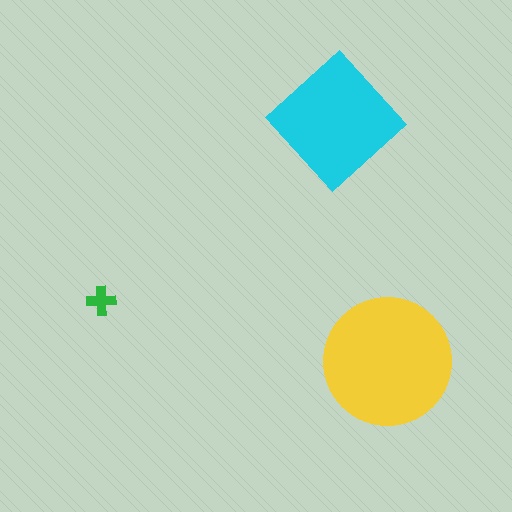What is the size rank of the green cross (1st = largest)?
3rd.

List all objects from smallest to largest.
The green cross, the cyan diamond, the yellow circle.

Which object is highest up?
The cyan diamond is topmost.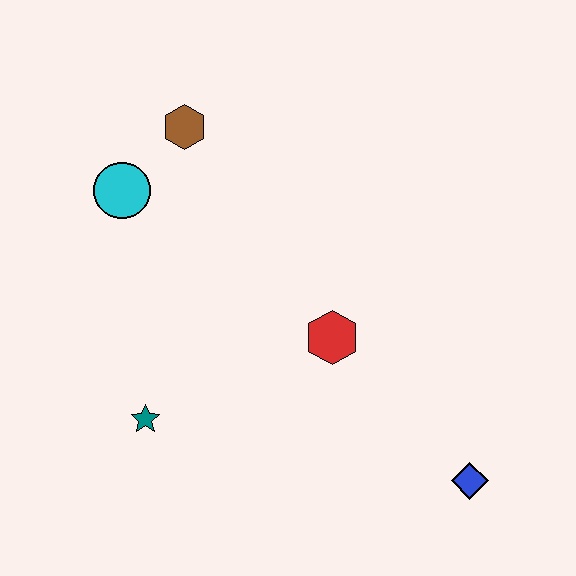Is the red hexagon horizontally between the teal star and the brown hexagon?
No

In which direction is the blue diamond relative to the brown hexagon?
The blue diamond is below the brown hexagon.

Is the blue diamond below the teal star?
Yes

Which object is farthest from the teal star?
The blue diamond is farthest from the teal star.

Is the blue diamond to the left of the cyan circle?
No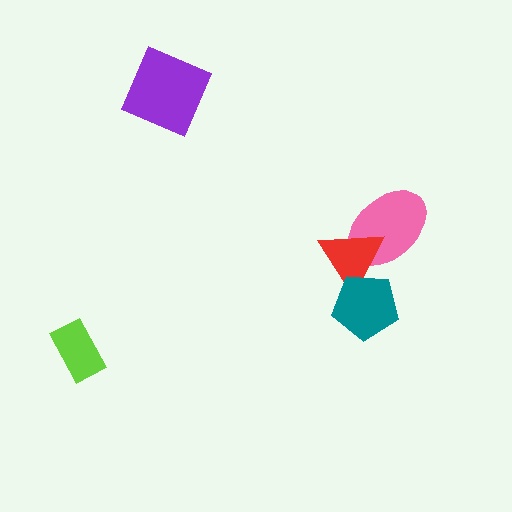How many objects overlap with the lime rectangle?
0 objects overlap with the lime rectangle.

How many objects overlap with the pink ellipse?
1 object overlaps with the pink ellipse.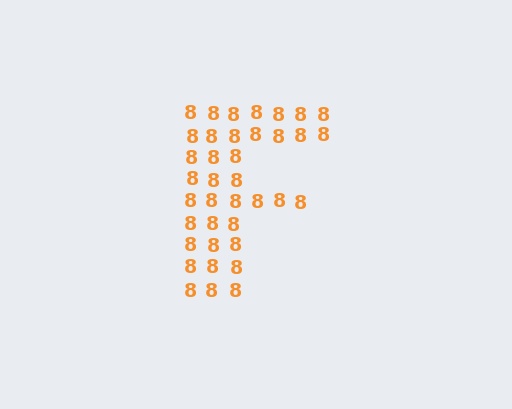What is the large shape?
The large shape is the letter F.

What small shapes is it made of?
It is made of small digit 8's.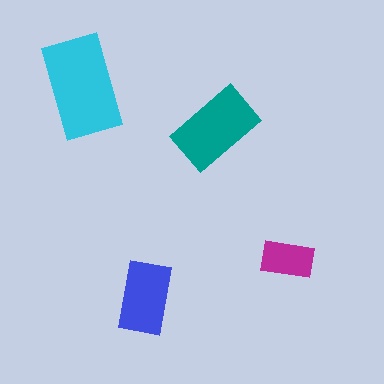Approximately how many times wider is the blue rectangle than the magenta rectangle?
About 1.5 times wider.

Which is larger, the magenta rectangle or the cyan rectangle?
The cyan one.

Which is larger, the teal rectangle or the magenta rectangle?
The teal one.